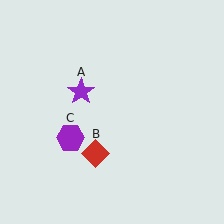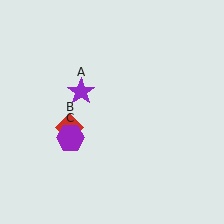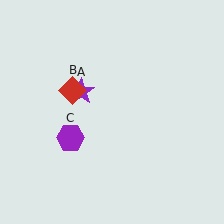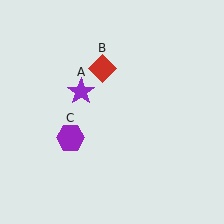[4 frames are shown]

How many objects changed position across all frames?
1 object changed position: red diamond (object B).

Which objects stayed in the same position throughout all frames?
Purple star (object A) and purple hexagon (object C) remained stationary.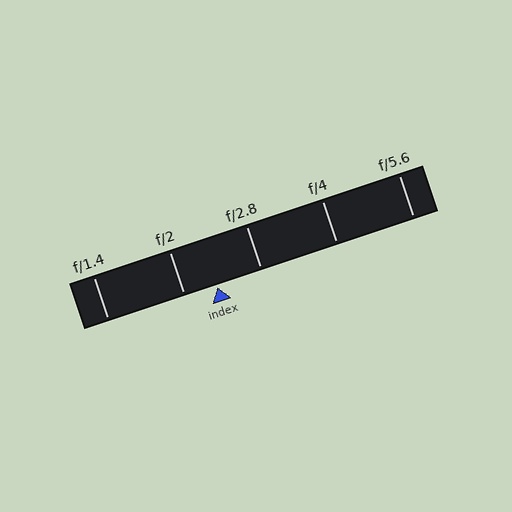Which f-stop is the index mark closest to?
The index mark is closest to f/2.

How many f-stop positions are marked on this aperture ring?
There are 5 f-stop positions marked.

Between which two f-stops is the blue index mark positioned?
The index mark is between f/2 and f/2.8.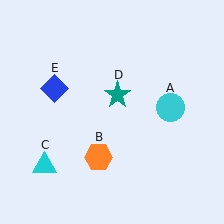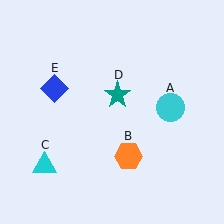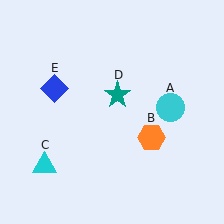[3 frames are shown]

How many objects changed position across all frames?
1 object changed position: orange hexagon (object B).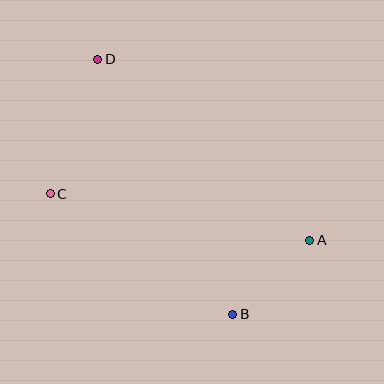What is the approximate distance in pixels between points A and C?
The distance between A and C is approximately 264 pixels.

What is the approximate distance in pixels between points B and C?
The distance between B and C is approximately 219 pixels.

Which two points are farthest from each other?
Points B and D are farthest from each other.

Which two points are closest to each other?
Points A and B are closest to each other.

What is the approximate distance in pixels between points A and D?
The distance between A and D is approximately 279 pixels.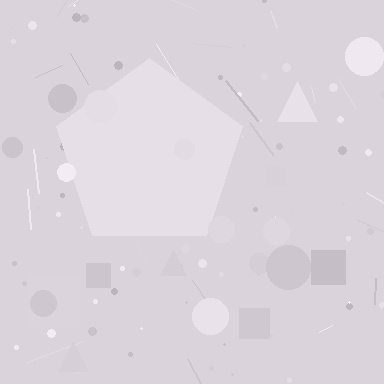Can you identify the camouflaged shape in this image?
The camouflaged shape is a pentagon.